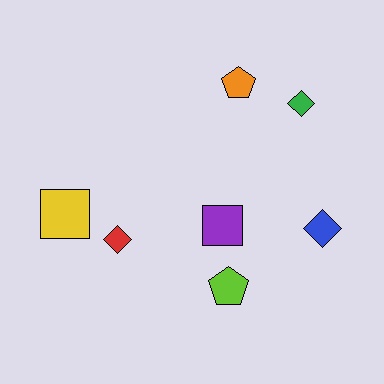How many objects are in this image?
There are 7 objects.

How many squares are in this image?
There are 2 squares.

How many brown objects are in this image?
There are no brown objects.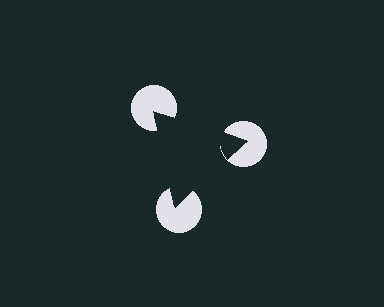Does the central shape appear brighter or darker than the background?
It typically appears slightly darker than the background, even though no actual brightness change is drawn.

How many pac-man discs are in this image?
There are 3 — one at each vertex of the illusory triangle.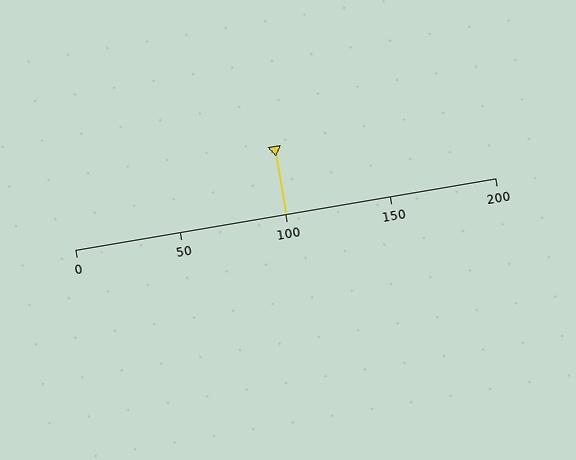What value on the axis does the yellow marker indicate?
The marker indicates approximately 100.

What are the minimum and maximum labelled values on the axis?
The axis runs from 0 to 200.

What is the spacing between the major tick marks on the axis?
The major ticks are spaced 50 apart.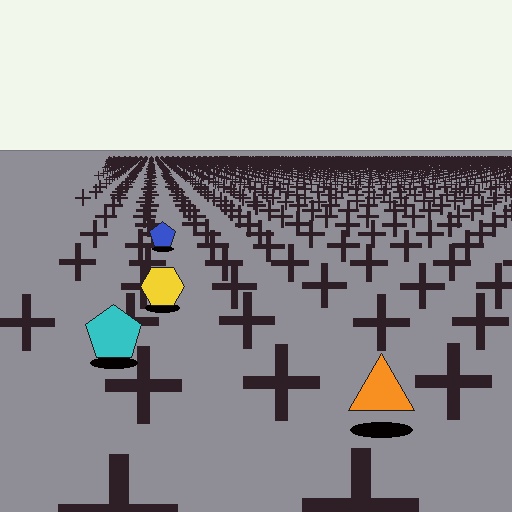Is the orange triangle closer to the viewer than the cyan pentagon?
Yes. The orange triangle is closer — you can tell from the texture gradient: the ground texture is coarser near it.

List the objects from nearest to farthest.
From nearest to farthest: the orange triangle, the cyan pentagon, the yellow hexagon, the blue pentagon.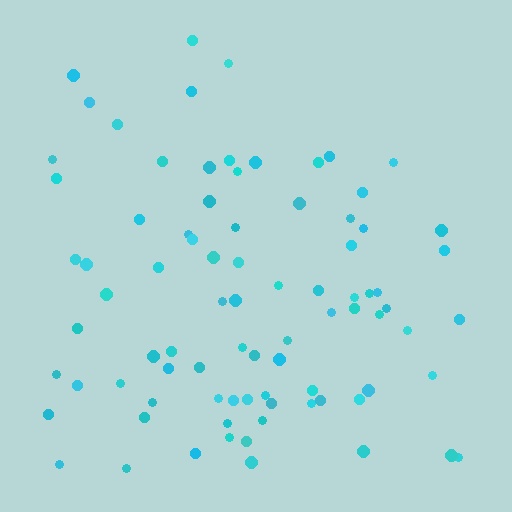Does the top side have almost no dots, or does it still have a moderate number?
Still a moderate number, just noticeably fewer than the bottom.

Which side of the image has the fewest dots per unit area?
The top.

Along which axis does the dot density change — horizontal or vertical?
Vertical.